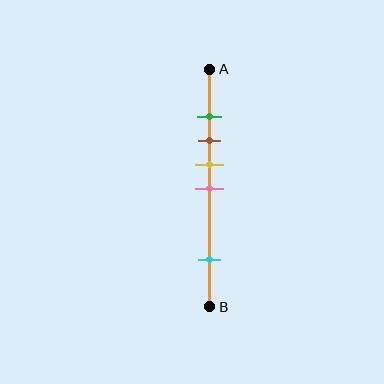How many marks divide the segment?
There are 5 marks dividing the segment.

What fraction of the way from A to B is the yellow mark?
The yellow mark is approximately 40% (0.4) of the way from A to B.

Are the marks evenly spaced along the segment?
No, the marks are not evenly spaced.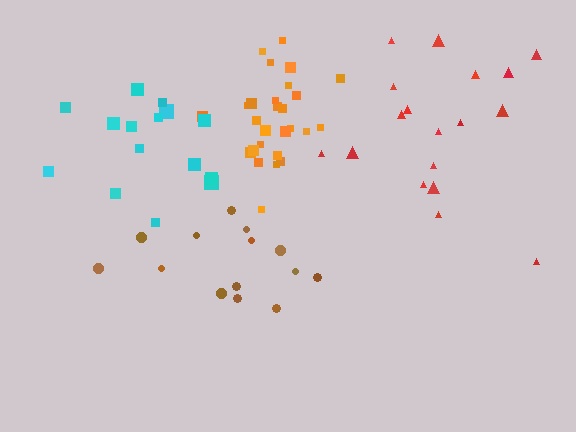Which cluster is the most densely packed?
Orange.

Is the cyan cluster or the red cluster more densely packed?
Cyan.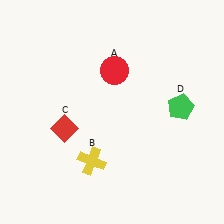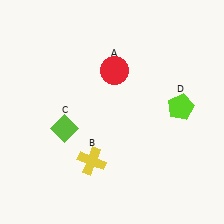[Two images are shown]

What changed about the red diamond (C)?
In Image 1, C is red. In Image 2, it changed to lime.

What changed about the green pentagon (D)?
In Image 1, D is green. In Image 2, it changed to lime.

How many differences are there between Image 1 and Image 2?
There are 2 differences between the two images.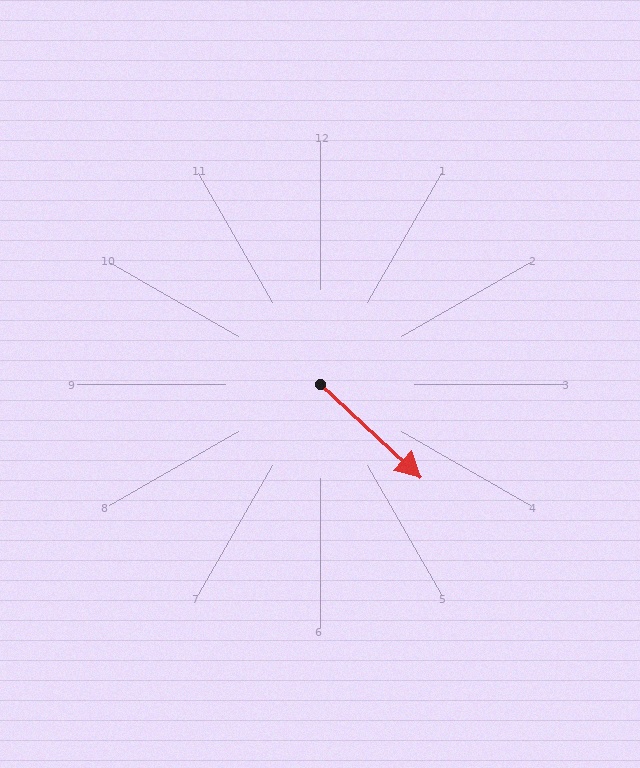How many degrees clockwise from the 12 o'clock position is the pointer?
Approximately 133 degrees.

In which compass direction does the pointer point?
Southeast.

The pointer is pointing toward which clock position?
Roughly 4 o'clock.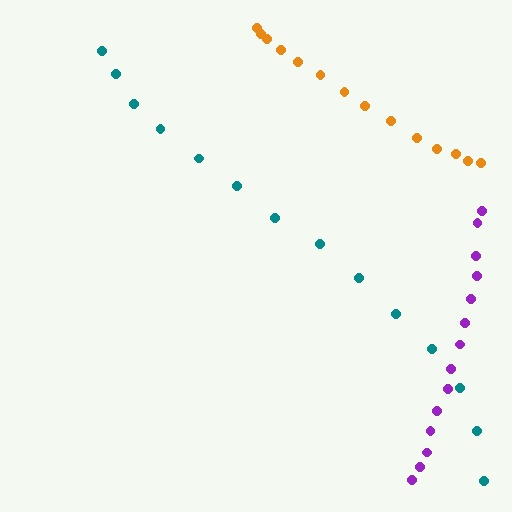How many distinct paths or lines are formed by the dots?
There are 3 distinct paths.